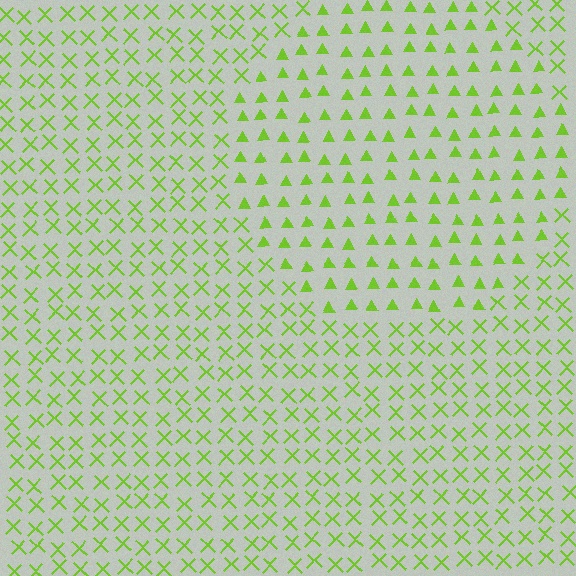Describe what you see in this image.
The image is filled with small lime elements arranged in a uniform grid. A circle-shaped region contains triangles, while the surrounding area contains X marks. The boundary is defined purely by the change in element shape.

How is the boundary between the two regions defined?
The boundary is defined by a change in element shape: triangles inside vs. X marks outside. All elements share the same color and spacing.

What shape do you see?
I see a circle.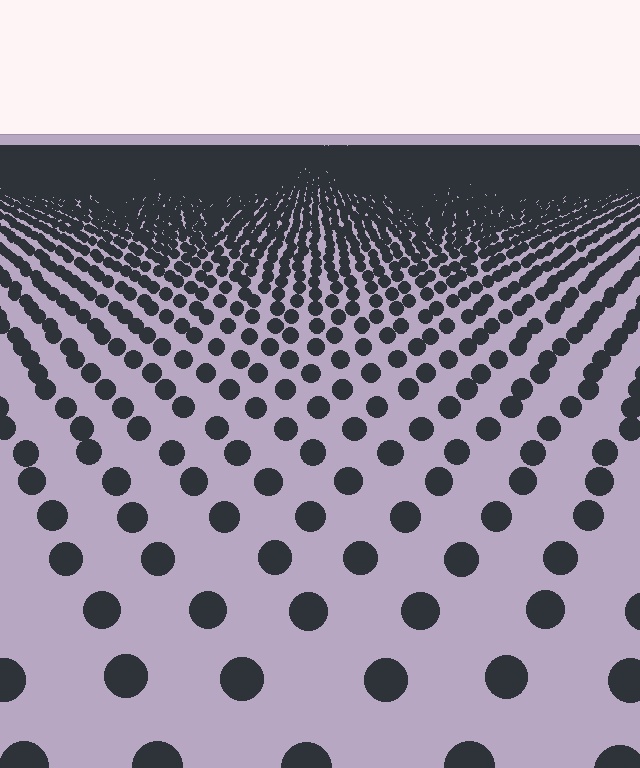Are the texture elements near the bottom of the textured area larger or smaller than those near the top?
Larger. Near the bottom, elements are closer to the viewer and appear at a bigger on-screen size.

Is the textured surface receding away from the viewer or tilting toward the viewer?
The surface is receding away from the viewer. Texture elements get smaller and denser toward the top.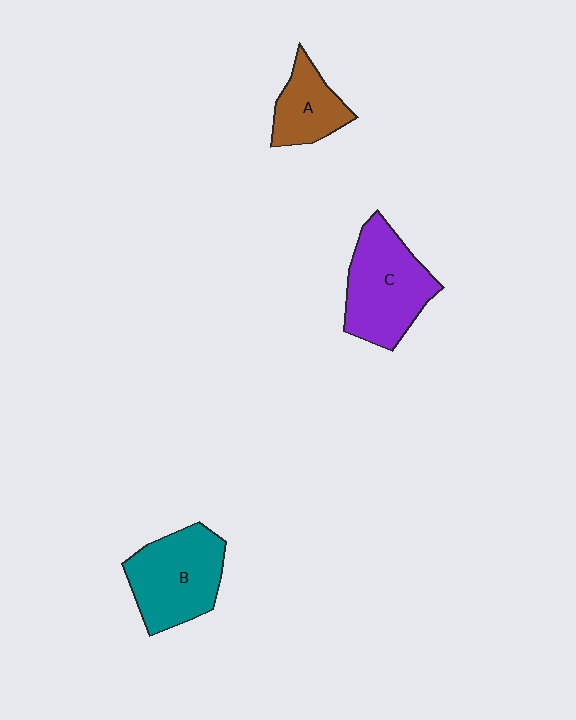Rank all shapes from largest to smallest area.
From largest to smallest: C (purple), B (teal), A (brown).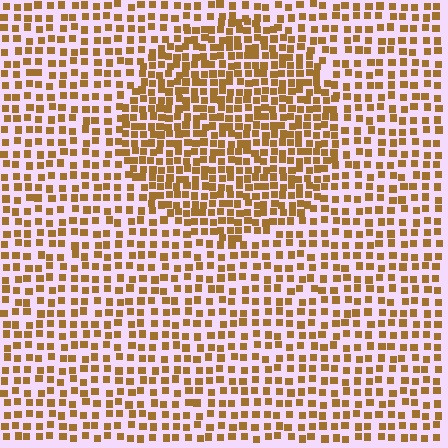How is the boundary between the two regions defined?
The boundary is defined by a change in element density (approximately 1.7x ratio). All elements are the same color, size, and shape.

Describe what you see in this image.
The image contains small brown elements arranged at two different densities. A circle-shaped region is visible where the elements are more densely packed than the surrounding area.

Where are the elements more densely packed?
The elements are more densely packed inside the circle boundary.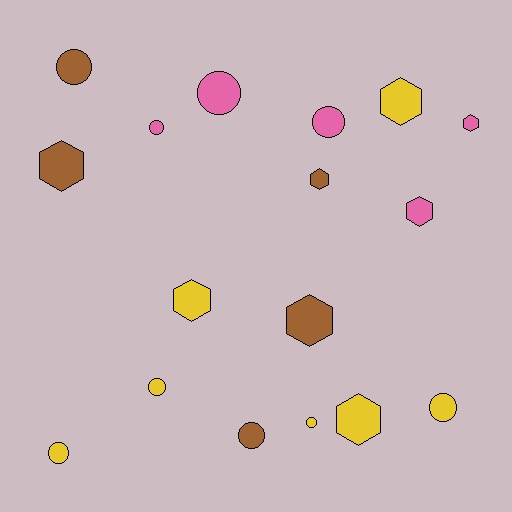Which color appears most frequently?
Yellow, with 7 objects.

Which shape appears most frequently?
Circle, with 9 objects.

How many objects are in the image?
There are 17 objects.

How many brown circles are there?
There are 2 brown circles.